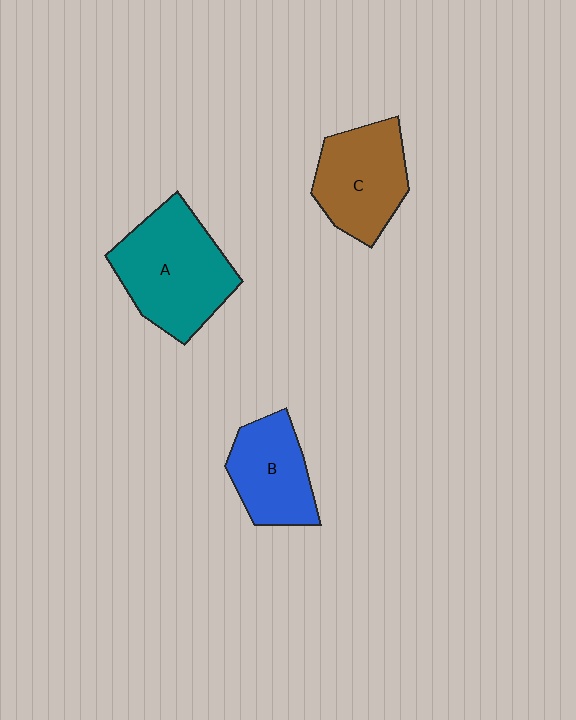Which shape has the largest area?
Shape A (teal).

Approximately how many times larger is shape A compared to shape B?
Approximately 1.5 times.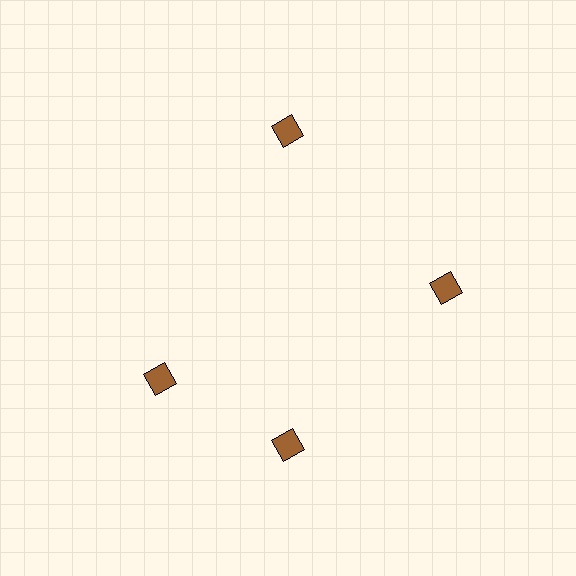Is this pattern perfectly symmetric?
No. The 4 brown diamonds are arranged in a ring, but one element near the 9 o'clock position is rotated out of alignment along the ring, breaking the 4-fold rotational symmetry.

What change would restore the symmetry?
The symmetry would be restored by rotating it back into even spacing with its neighbors so that all 4 diamonds sit at equal angles and equal distance from the center.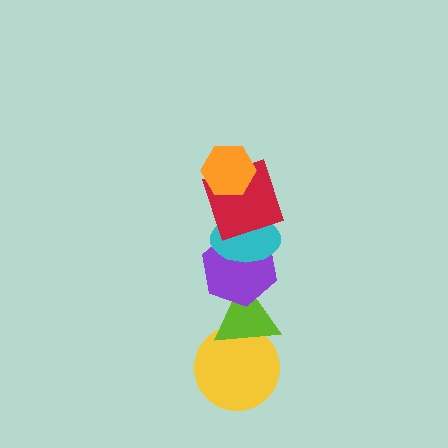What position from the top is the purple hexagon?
The purple hexagon is 4th from the top.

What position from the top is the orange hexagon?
The orange hexagon is 1st from the top.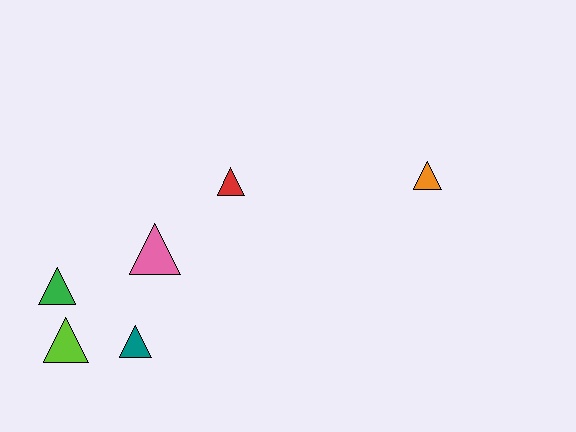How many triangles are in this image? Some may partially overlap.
There are 6 triangles.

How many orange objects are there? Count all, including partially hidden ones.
There is 1 orange object.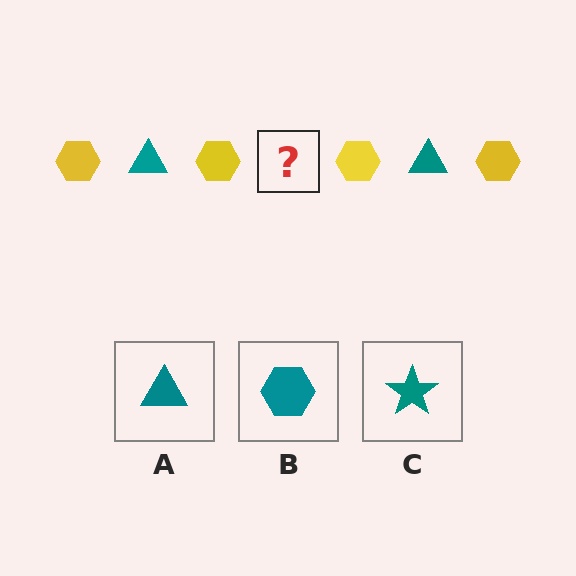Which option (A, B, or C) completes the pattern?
A.